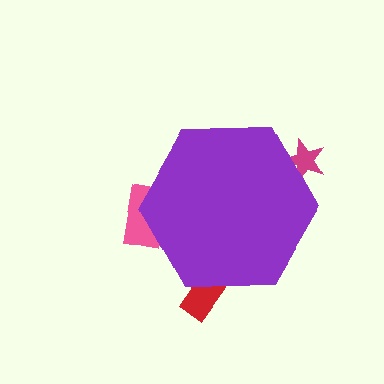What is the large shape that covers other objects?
A purple hexagon.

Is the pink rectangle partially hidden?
Yes, the pink rectangle is partially hidden behind the purple hexagon.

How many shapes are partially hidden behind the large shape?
3 shapes are partially hidden.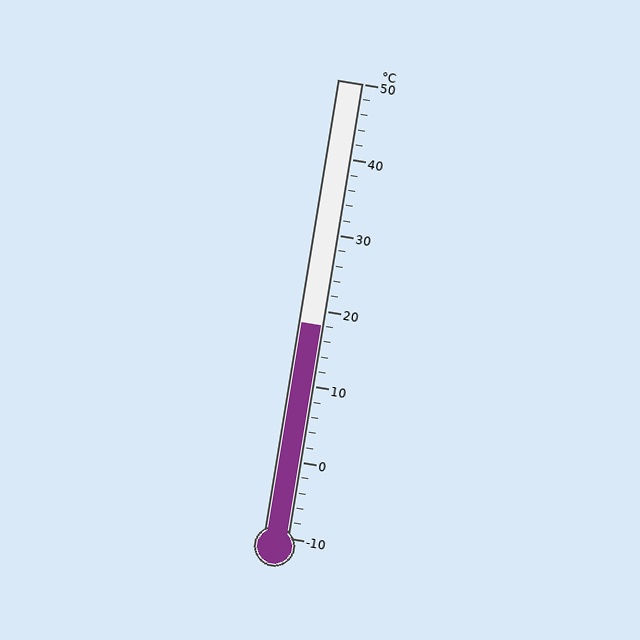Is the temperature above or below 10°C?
The temperature is above 10°C.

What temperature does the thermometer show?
The thermometer shows approximately 18°C.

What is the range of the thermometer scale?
The thermometer scale ranges from -10°C to 50°C.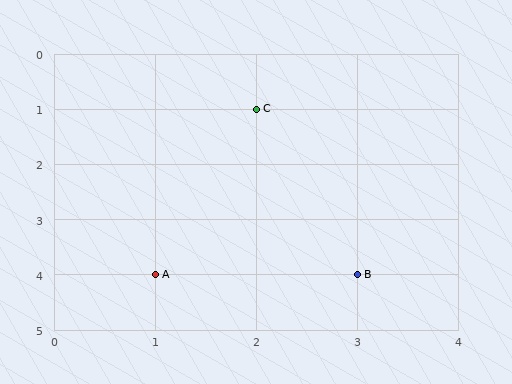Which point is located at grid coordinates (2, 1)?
Point C is at (2, 1).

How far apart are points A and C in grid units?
Points A and C are 1 column and 3 rows apart (about 3.2 grid units diagonally).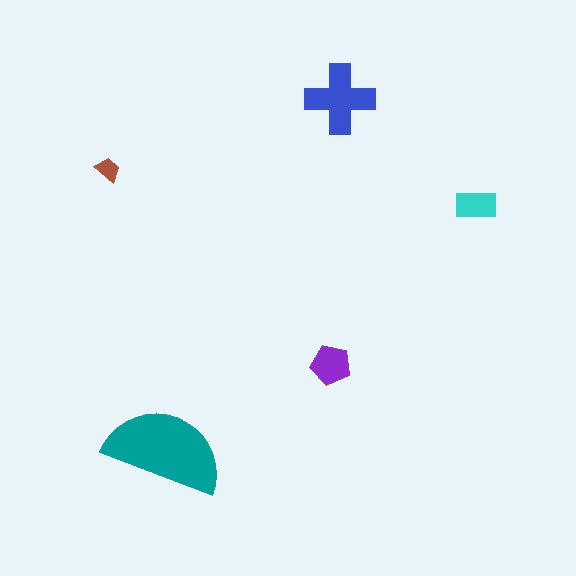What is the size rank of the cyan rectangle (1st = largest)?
4th.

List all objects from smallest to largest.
The brown trapezoid, the cyan rectangle, the purple pentagon, the blue cross, the teal semicircle.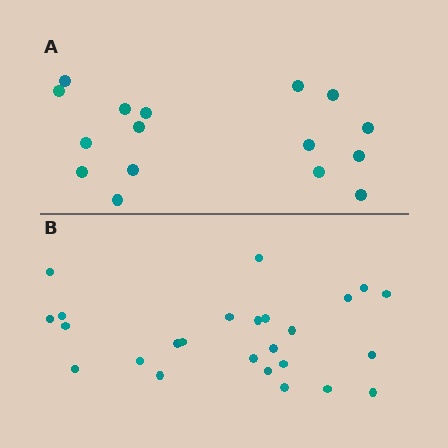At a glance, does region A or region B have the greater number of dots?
Region B (the bottom region) has more dots.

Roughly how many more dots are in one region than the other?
Region B has roughly 8 or so more dots than region A.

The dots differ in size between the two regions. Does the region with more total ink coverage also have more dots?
No. Region A has more total ink coverage because its dots are larger, but region B actually contains more individual dots. Total area can be misleading — the number of items is what matters here.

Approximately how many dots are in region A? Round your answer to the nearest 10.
About 20 dots. (The exact count is 16, which rounds to 20.)